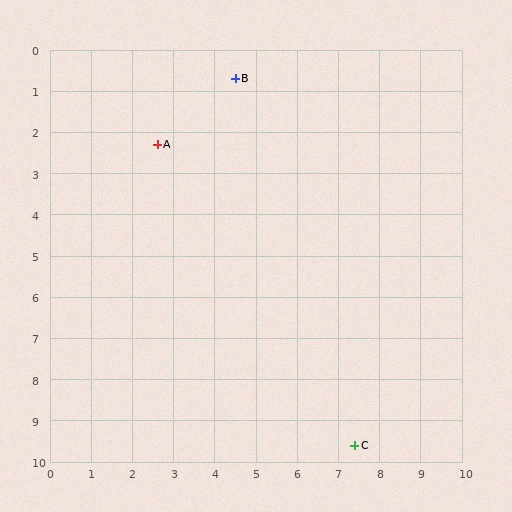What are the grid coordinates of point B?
Point B is at approximately (4.5, 0.7).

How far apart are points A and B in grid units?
Points A and B are about 2.5 grid units apart.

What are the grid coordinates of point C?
Point C is at approximately (7.4, 9.6).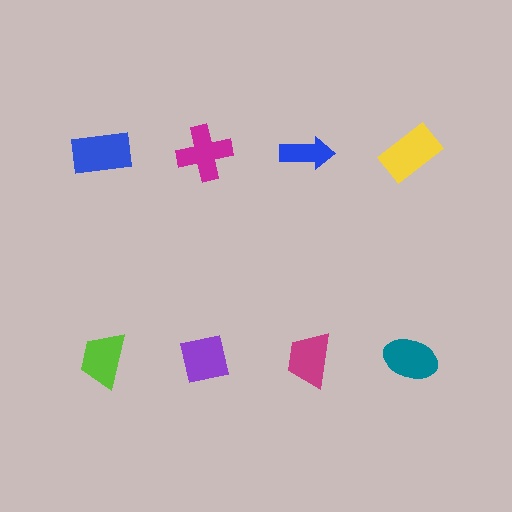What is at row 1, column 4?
A yellow rectangle.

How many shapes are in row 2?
4 shapes.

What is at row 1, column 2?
A magenta cross.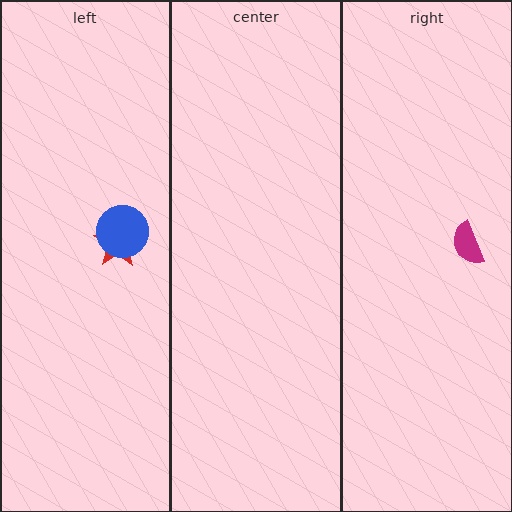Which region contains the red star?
The left region.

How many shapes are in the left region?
2.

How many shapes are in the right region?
1.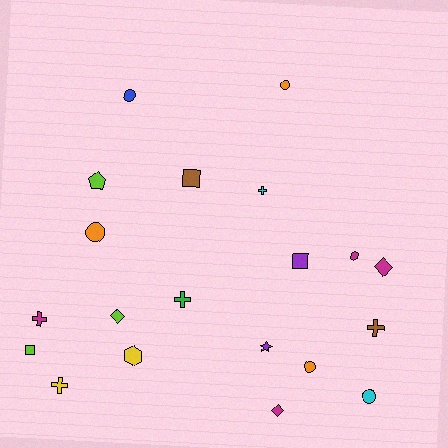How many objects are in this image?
There are 20 objects.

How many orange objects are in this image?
There are 3 orange objects.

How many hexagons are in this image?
There are 2 hexagons.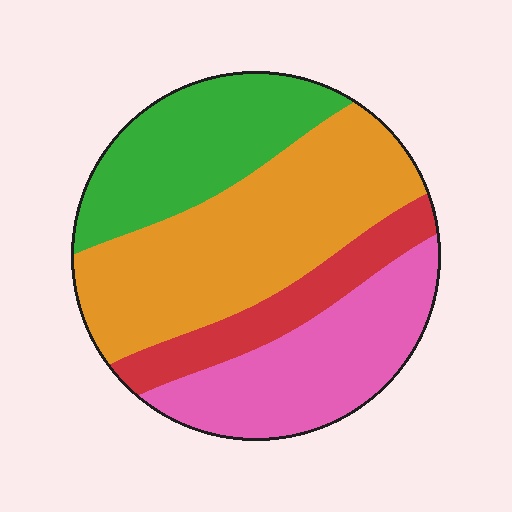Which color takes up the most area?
Orange, at roughly 40%.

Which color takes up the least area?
Red, at roughly 15%.